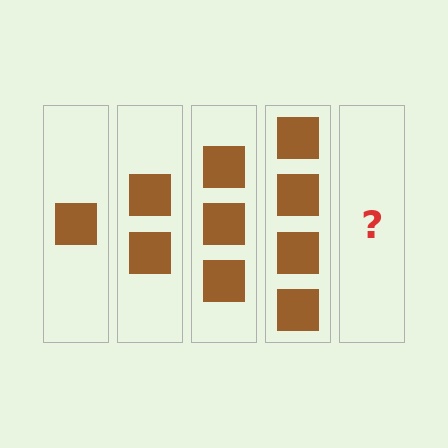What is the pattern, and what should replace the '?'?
The pattern is that each step adds one more square. The '?' should be 5 squares.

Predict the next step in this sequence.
The next step is 5 squares.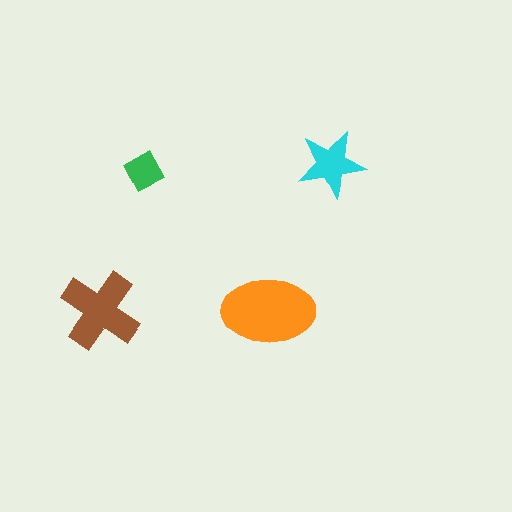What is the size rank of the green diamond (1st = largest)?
4th.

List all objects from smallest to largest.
The green diamond, the cyan star, the brown cross, the orange ellipse.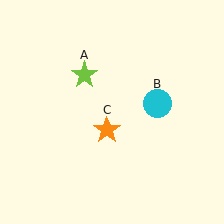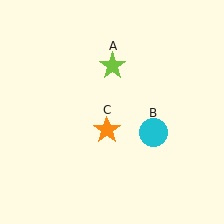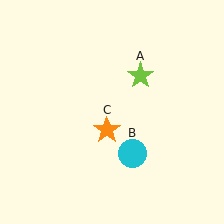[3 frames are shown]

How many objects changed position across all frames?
2 objects changed position: lime star (object A), cyan circle (object B).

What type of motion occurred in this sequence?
The lime star (object A), cyan circle (object B) rotated clockwise around the center of the scene.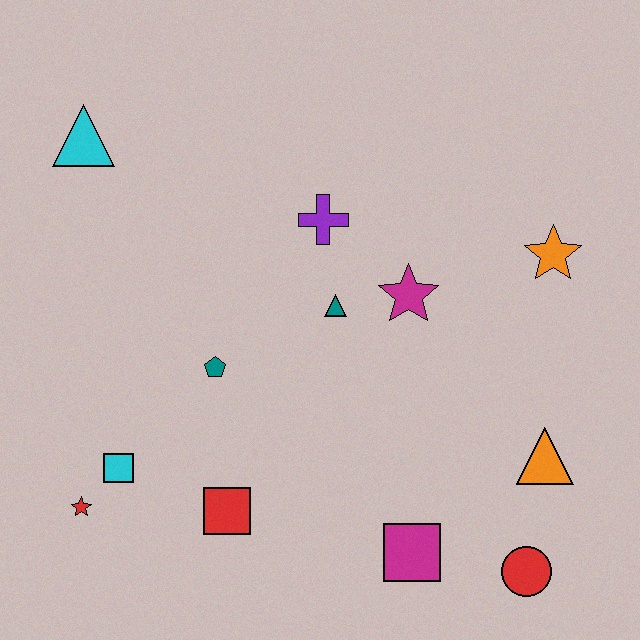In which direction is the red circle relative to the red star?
The red circle is to the right of the red star.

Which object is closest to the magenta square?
The red circle is closest to the magenta square.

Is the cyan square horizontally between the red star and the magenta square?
Yes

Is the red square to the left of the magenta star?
Yes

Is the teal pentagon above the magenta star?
No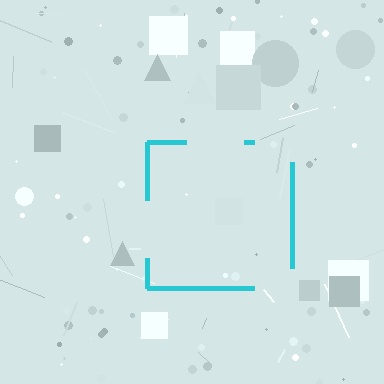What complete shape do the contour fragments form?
The contour fragments form a square.